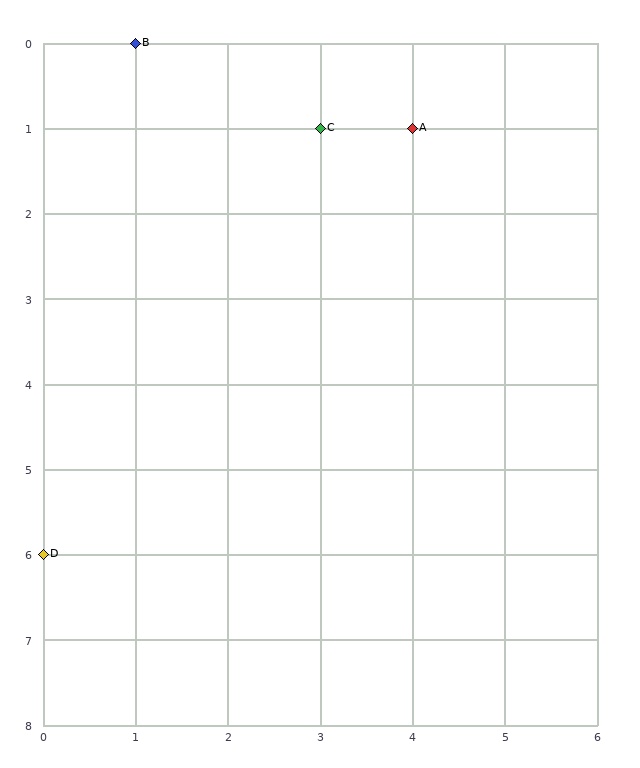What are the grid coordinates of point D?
Point D is at grid coordinates (0, 6).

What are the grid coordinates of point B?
Point B is at grid coordinates (1, 0).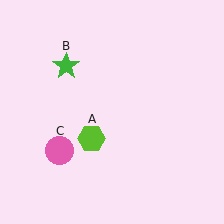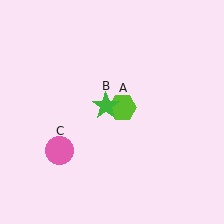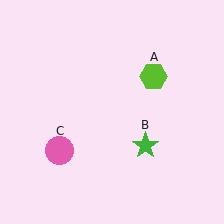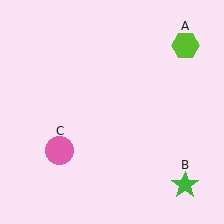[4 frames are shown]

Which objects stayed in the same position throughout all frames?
Pink circle (object C) remained stationary.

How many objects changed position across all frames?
2 objects changed position: lime hexagon (object A), green star (object B).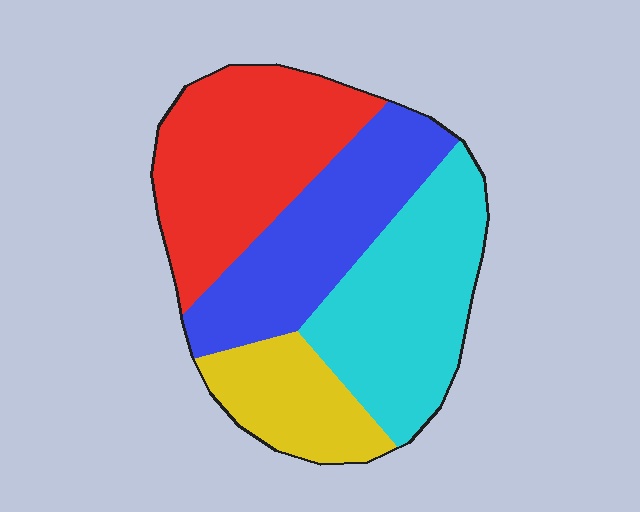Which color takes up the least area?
Yellow, at roughly 15%.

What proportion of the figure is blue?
Blue covers around 25% of the figure.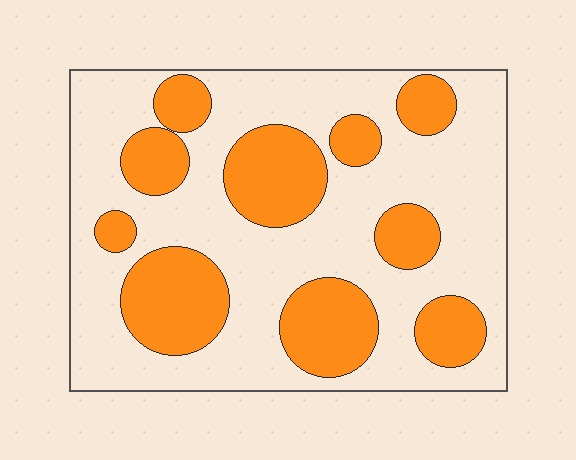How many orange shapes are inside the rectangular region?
10.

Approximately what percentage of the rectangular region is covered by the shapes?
Approximately 35%.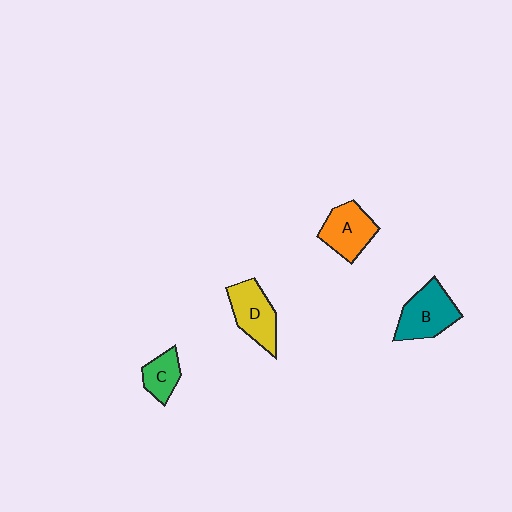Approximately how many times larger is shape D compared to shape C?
Approximately 1.6 times.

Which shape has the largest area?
Shape B (teal).